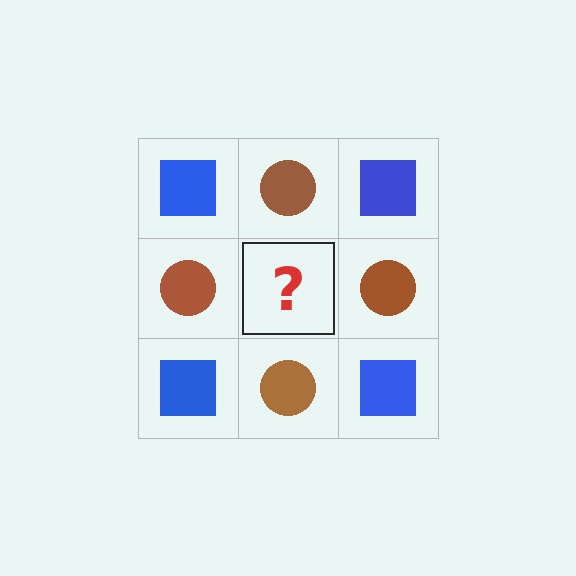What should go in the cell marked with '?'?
The missing cell should contain a blue square.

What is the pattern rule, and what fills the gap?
The rule is that it alternates blue square and brown circle in a checkerboard pattern. The gap should be filled with a blue square.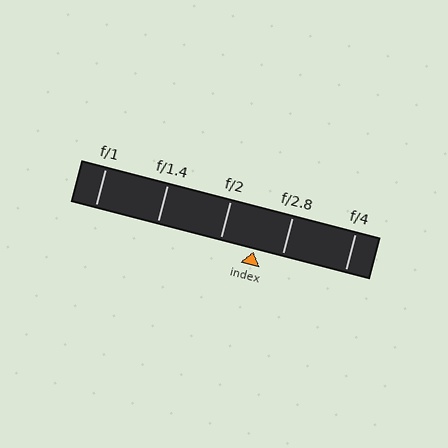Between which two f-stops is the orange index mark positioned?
The index mark is between f/2 and f/2.8.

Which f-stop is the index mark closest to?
The index mark is closest to f/2.8.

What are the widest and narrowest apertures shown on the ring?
The widest aperture shown is f/1 and the narrowest is f/4.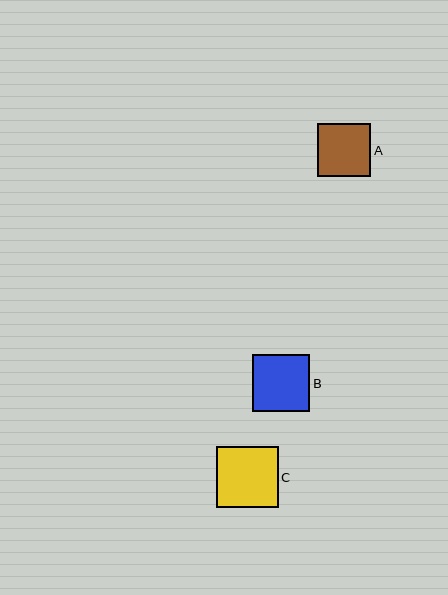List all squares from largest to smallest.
From largest to smallest: C, B, A.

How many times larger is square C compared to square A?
Square C is approximately 1.2 times the size of square A.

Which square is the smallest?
Square A is the smallest with a size of approximately 53 pixels.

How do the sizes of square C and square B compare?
Square C and square B are approximately the same size.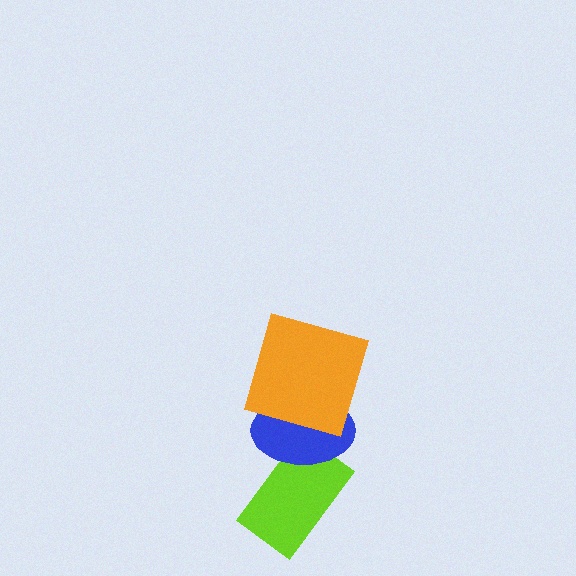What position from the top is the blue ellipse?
The blue ellipse is 2nd from the top.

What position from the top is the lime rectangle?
The lime rectangle is 3rd from the top.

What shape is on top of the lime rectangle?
The blue ellipse is on top of the lime rectangle.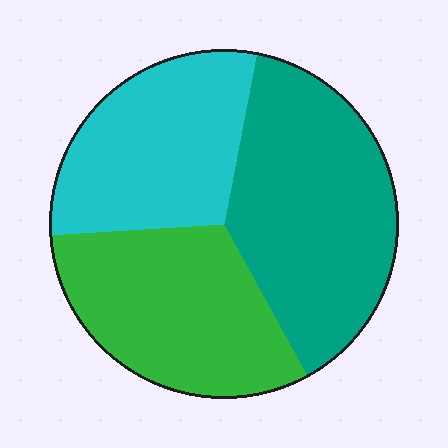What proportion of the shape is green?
Green covers roughly 30% of the shape.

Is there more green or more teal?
Teal.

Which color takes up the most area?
Teal, at roughly 40%.